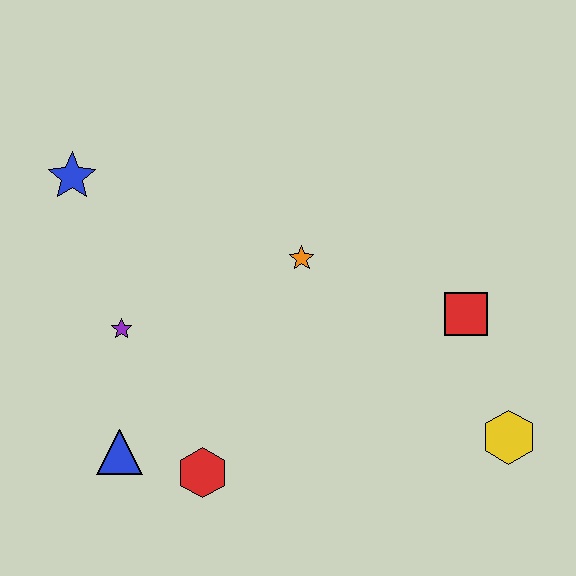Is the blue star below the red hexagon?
No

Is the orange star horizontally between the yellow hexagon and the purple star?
Yes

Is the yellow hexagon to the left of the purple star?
No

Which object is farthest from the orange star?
The yellow hexagon is farthest from the orange star.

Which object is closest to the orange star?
The red square is closest to the orange star.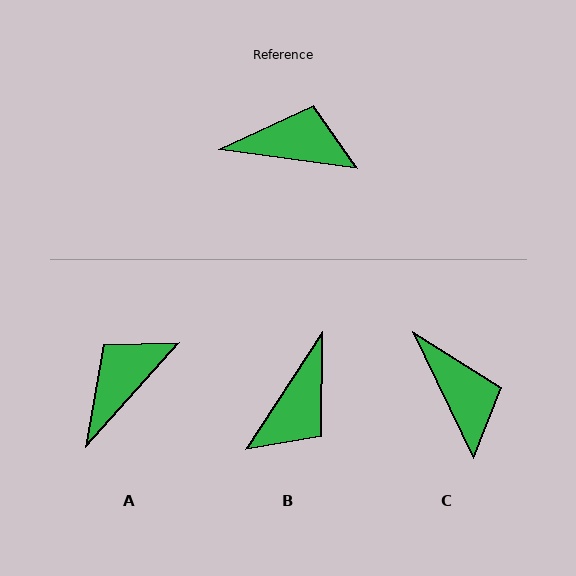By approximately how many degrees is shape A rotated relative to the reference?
Approximately 55 degrees counter-clockwise.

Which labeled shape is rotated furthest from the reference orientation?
B, about 116 degrees away.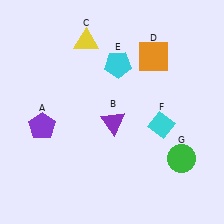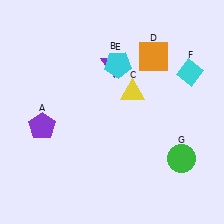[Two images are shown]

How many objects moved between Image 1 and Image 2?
3 objects moved between the two images.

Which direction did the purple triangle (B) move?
The purple triangle (B) moved up.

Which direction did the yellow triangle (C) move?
The yellow triangle (C) moved down.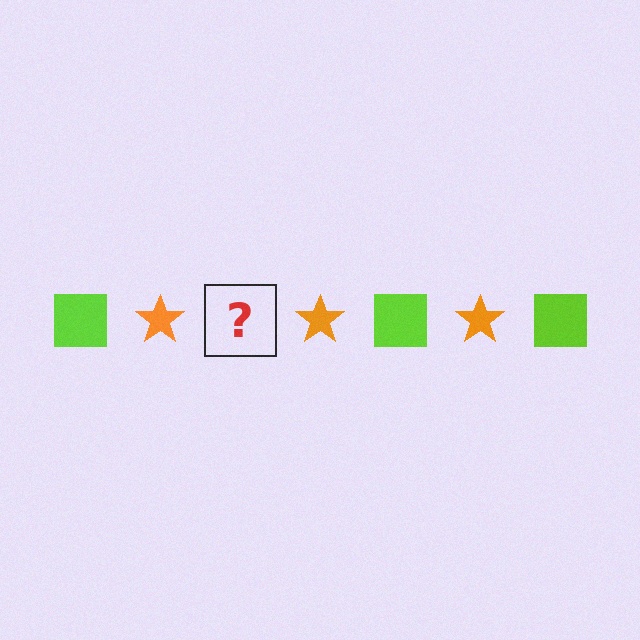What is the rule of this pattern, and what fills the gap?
The rule is that the pattern alternates between lime square and orange star. The gap should be filled with a lime square.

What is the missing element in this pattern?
The missing element is a lime square.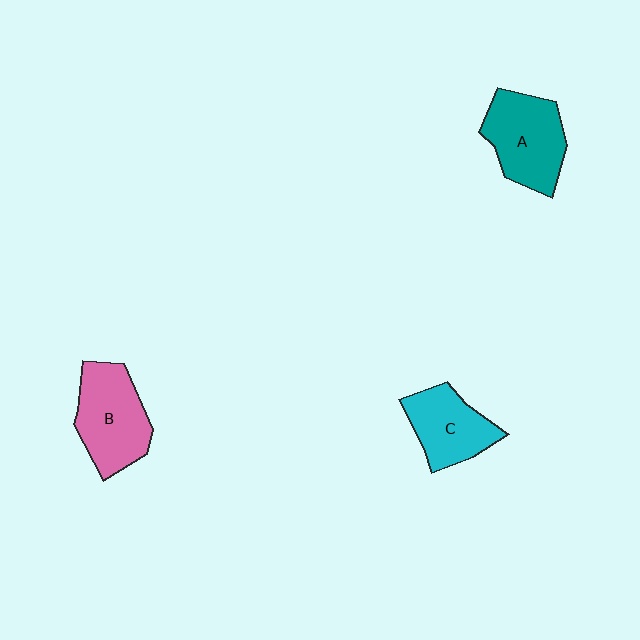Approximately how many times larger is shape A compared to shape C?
Approximately 1.2 times.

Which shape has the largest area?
Shape B (pink).